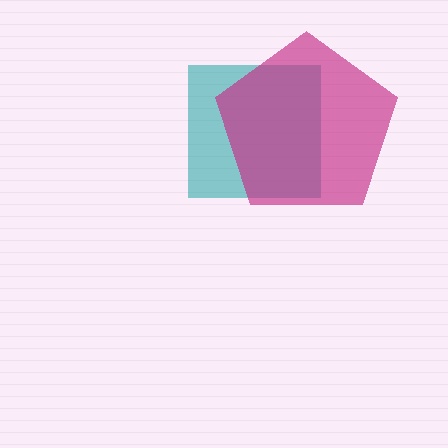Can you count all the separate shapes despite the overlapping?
Yes, there are 2 separate shapes.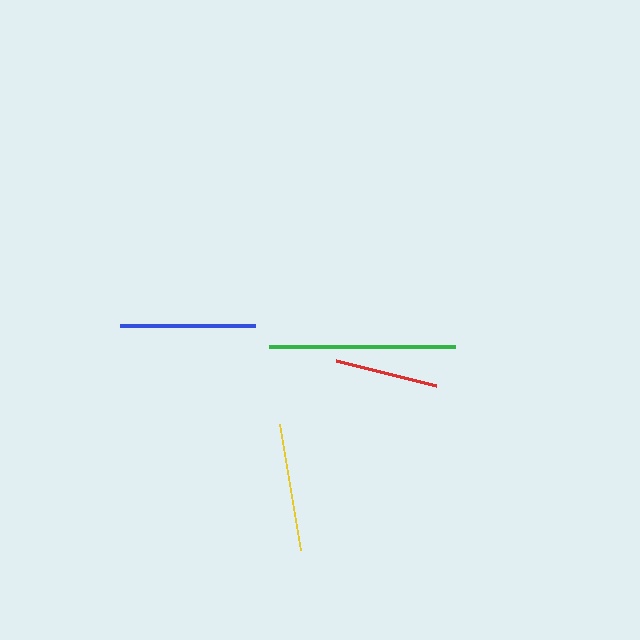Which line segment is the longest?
The green line is the longest at approximately 186 pixels.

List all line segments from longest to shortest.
From longest to shortest: green, blue, yellow, red.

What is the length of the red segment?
The red segment is approximately 103 pixels long.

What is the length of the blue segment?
The blue segment is approximately 135 pixels long.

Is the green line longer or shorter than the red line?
The green line is longer than the red line.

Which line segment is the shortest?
The red line is the shortest at approximately 103 pixels.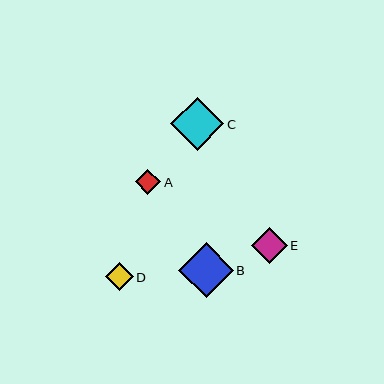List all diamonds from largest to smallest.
From largest to smallest: B, C, E, D, A.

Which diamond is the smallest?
Diamond A is the smallest with a size of approximately 25 pixels.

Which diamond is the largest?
Diamond B is the largest with a size of approximately 55 pixels.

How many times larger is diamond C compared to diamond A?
Diamond C is approximately 2.1 times the size of diamond A.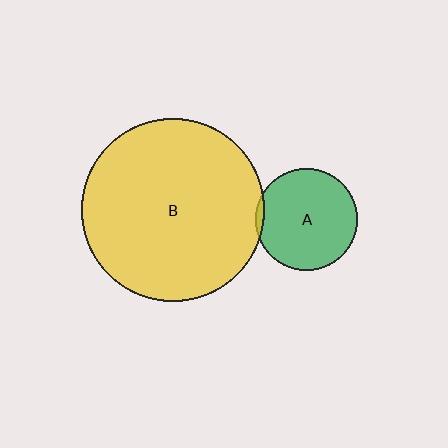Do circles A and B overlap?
Yes.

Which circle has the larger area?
Circle B (yellow).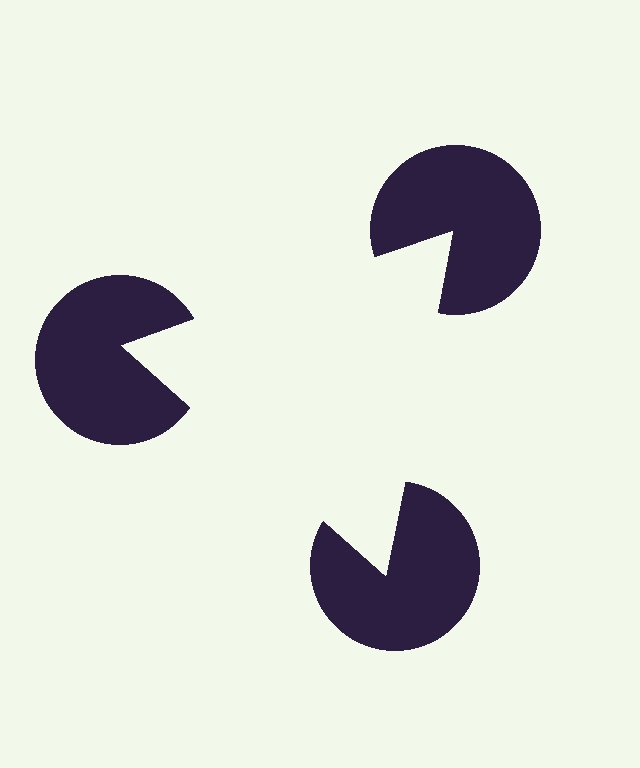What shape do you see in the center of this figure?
An illusory triangle — its edges are inferred from the aligned wedge cuts in the pac-man discs, not physically drawn.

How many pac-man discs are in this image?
There are 3 — one at each vertex of the illusory triangle.